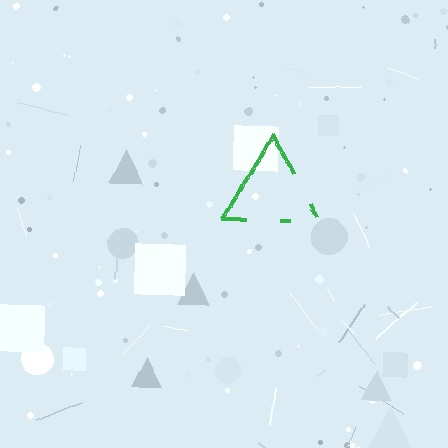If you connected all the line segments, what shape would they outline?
They would outline a triangle.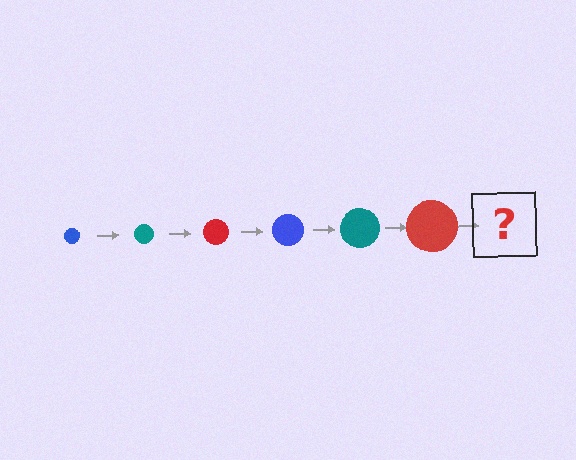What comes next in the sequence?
The next element should be a blue circle, larger than the previous one.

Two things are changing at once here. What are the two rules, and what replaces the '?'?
The two rules are that the circle grows larger each step and the color cycles through blue, teal, and red. The '?' should be a blue circle, larger than the previous one.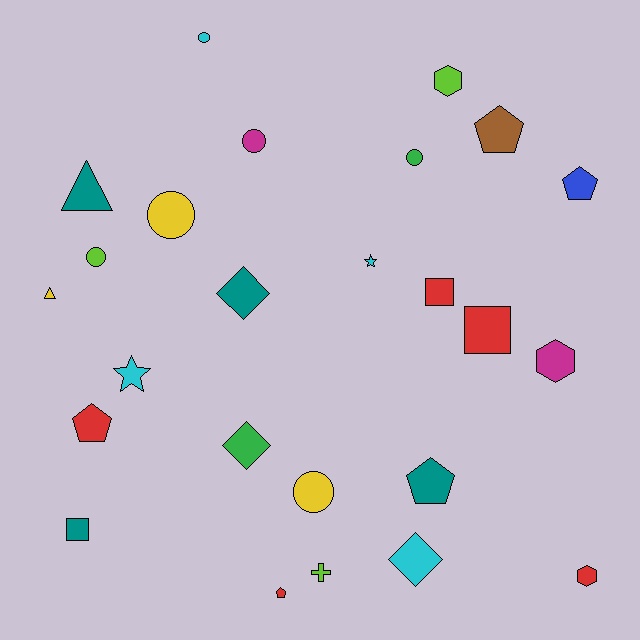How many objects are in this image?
There are 25 objects.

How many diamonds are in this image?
There are 3 diamonds.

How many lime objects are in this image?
There are 3 lime objects.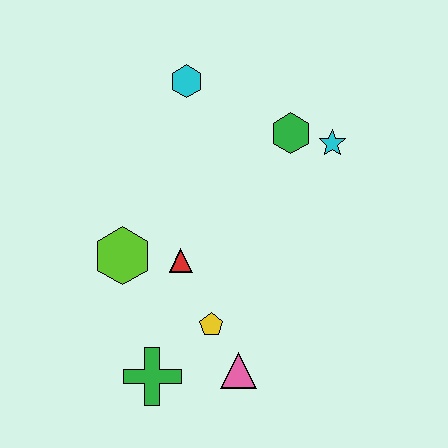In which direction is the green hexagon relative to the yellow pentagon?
The green hexagon is above the yellow pentagon.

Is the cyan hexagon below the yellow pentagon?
No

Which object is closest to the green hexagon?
The cyan star is closest to the green hexagon.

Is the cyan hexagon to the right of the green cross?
Yes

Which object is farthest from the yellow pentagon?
The cyan hexagon is farthest from the yellow pentagon.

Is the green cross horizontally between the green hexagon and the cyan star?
No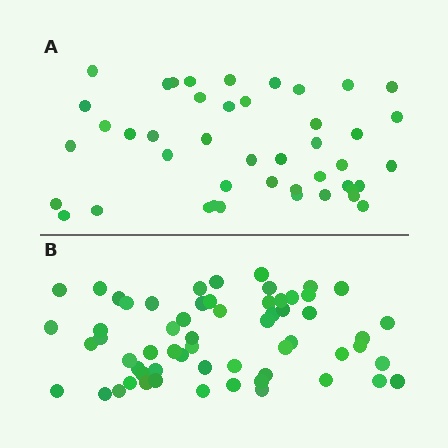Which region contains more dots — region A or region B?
Region B (the bottom region) has more dots.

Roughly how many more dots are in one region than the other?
Region B has approximately 15 more dots than region A.